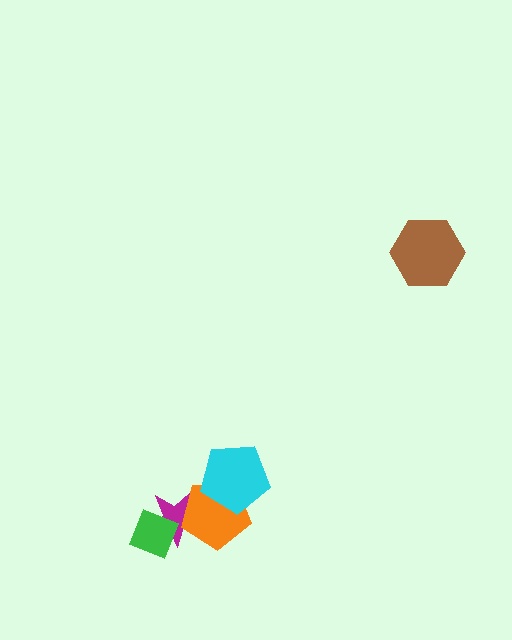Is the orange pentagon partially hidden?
Yes, it is partially covered by another shape.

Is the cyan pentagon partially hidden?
No, no other shape covers it.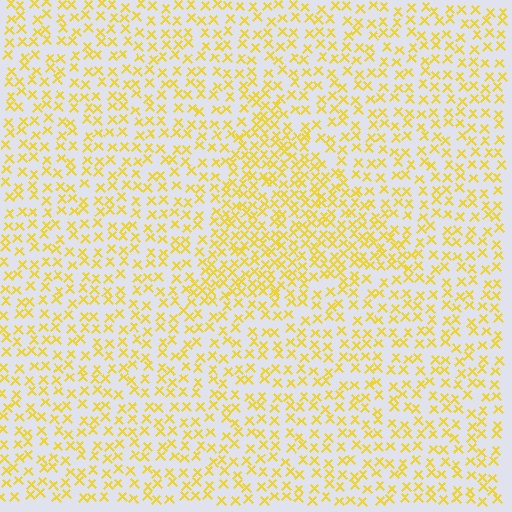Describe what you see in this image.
The image contains small yellow elements arranged at two different densities. A triangle-shaped region is visible where the elements are more densely packed than the surrounding area.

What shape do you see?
I see a triangle.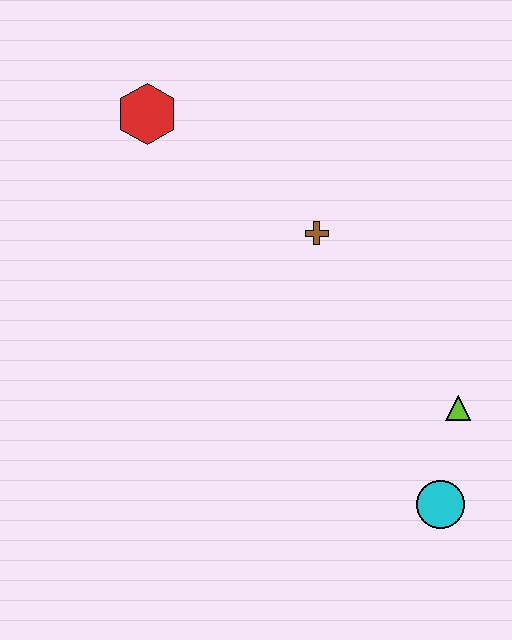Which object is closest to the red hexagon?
The brown cross is closest to the red hexagon.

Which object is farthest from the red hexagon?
The cyan circle is farthest from the red hexagon.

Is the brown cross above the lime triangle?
Yes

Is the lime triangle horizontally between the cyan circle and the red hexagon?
No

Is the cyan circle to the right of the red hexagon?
Yes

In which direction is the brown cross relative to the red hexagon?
The brown cross is to the right of the red hexagon.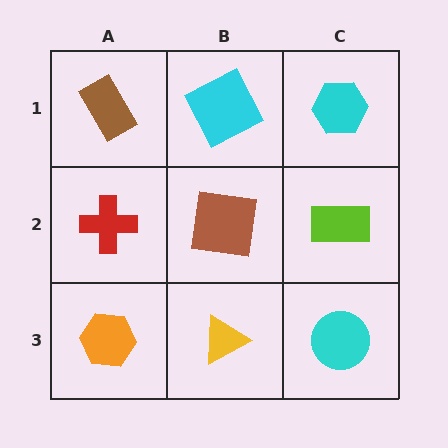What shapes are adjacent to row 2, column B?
A cyan square (row 1, column B), a yellow triangle (row 3, column B), a red cross (row 2, column A), a lime rectangle (row 2, column C).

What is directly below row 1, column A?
A red cross.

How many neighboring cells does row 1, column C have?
2.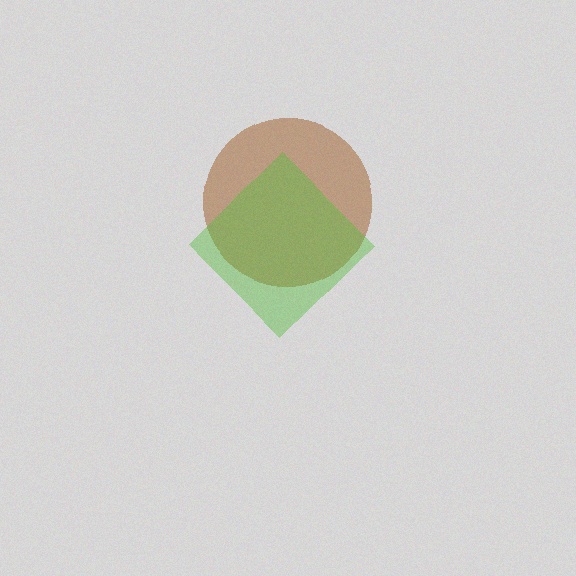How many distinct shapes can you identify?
There are 2 distinct shapes: a brown circle, a lime diamond.